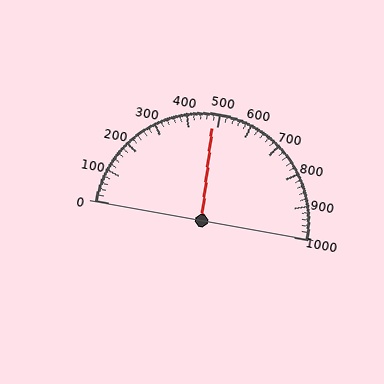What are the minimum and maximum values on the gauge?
The gauge ranges from 0 to 1000.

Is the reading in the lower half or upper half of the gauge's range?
The reading is in the lower half of the range (0 to 1000).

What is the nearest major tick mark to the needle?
The nearest major tick mark is 500.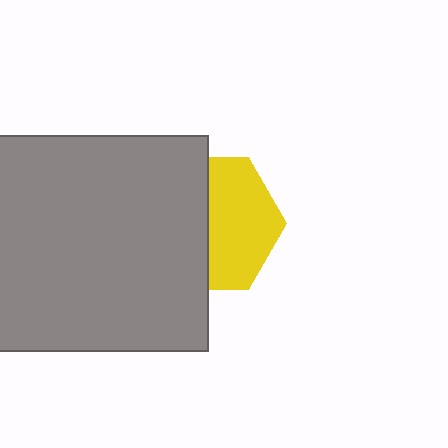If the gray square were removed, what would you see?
You would see the complete yellow hexagon.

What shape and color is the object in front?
The object in front is a gray square.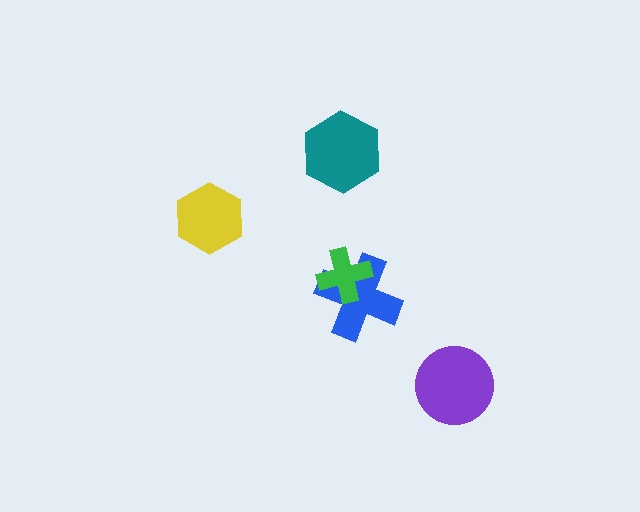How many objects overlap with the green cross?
1 object overlaps with the green cross.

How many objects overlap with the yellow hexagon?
0 objects overlap with the yellow hexagon.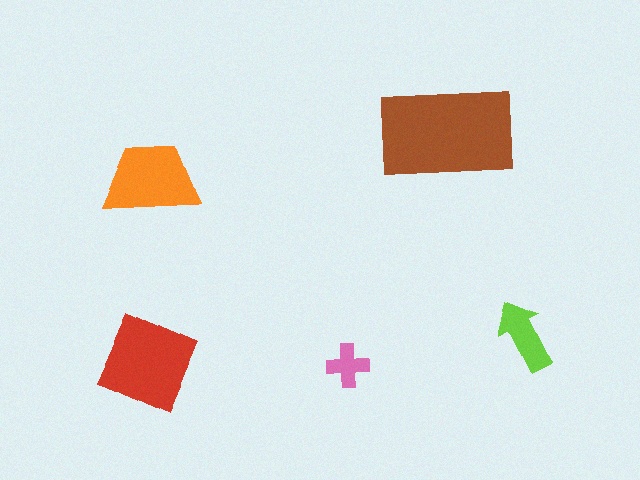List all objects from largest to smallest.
The brown rectangle, the red square, the orange trapezoid, the lime arrow, the pink cross.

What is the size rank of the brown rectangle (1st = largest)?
1st.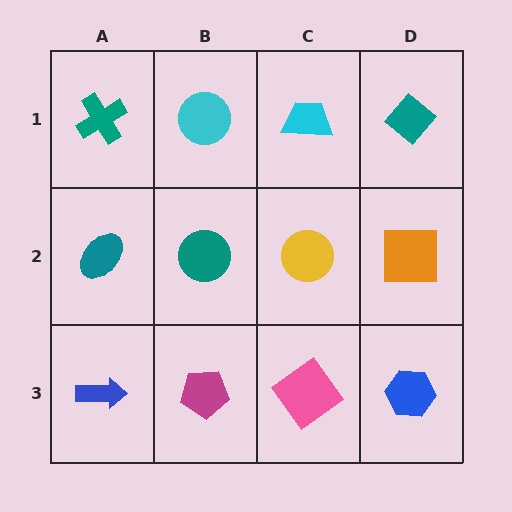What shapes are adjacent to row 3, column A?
A teal ellipse (row 2, column A), a magenta pentagon (row 3, column B).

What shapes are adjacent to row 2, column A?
A teal cross (row 1, column A), a blue arrow (row 3, column A), a teal circle (row 2, column B).